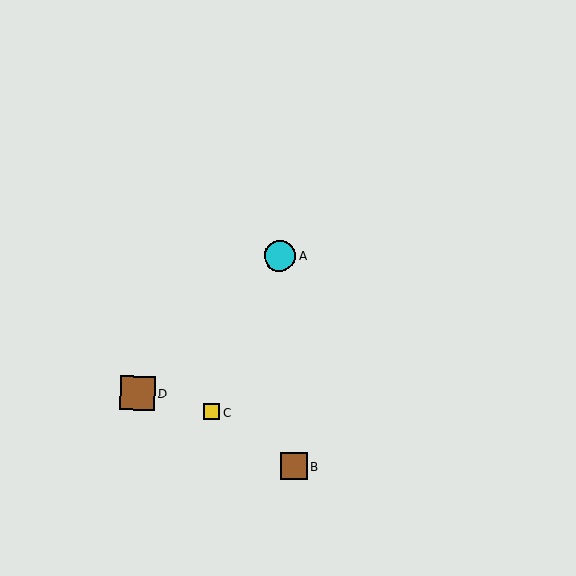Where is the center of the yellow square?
The center of the yellow square is at (212, 412).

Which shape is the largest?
The brown square (labeled D) is the largest.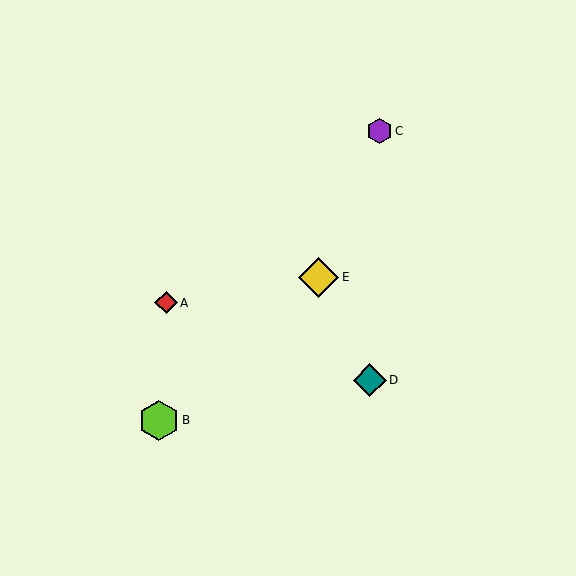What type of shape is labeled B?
Shape B is a lime hexagon.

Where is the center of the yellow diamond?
The center of the yellow diamond is at (319, 277).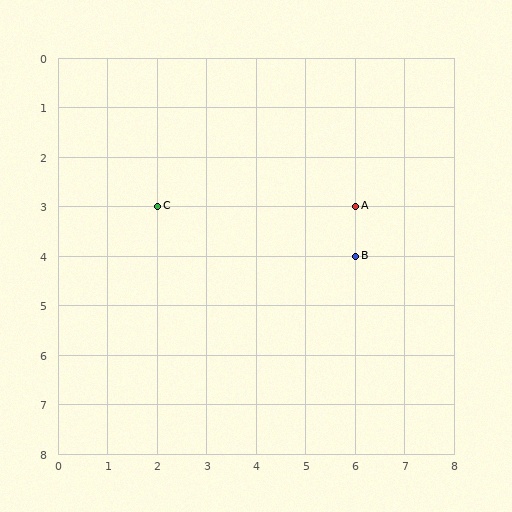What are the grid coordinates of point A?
Point A is at grid coordinates (6, 3).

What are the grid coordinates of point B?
Point B is at grid coordinates (6, 4).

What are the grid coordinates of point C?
Point C is at grid coordinates (2, 3).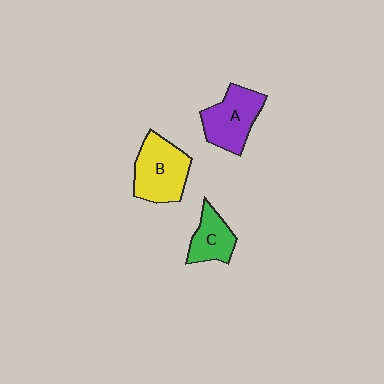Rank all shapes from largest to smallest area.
From largest to smallest: B (yellow), A (purple), C (green).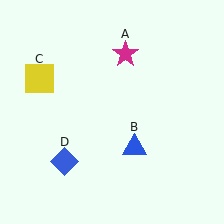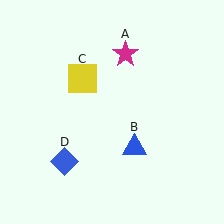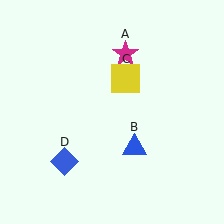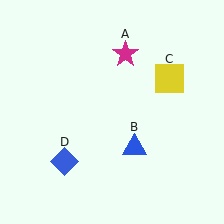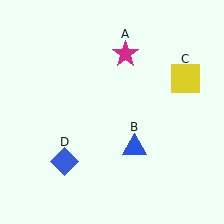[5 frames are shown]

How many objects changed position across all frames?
1 object changed position: yellow square (object C).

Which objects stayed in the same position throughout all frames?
Magenta star (object A) and blue triangle (object B) and blue diamond (object D) remained stationary.